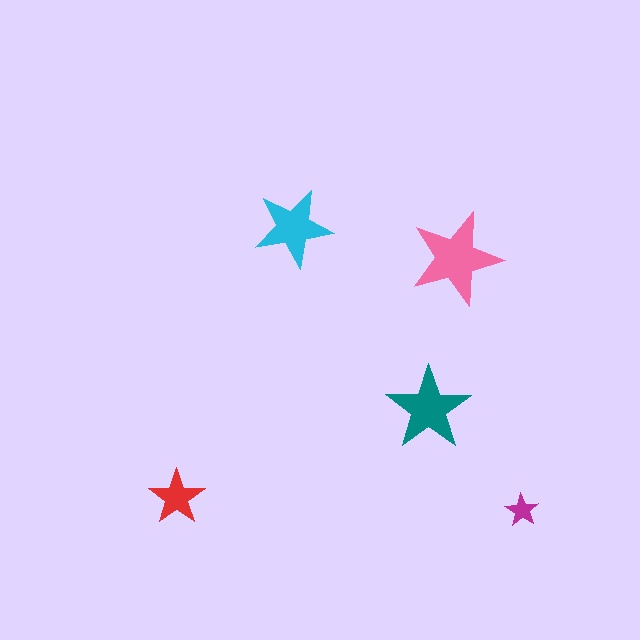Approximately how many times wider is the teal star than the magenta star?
About 2.5 times wider.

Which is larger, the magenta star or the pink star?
The pink one.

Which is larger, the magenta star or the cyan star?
The cyan one.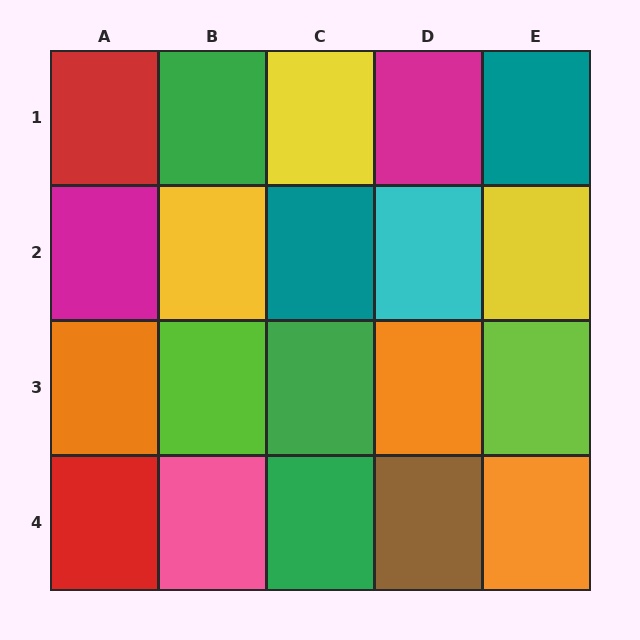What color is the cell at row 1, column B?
Green.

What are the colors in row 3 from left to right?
Orange, lime, green, orange, lime.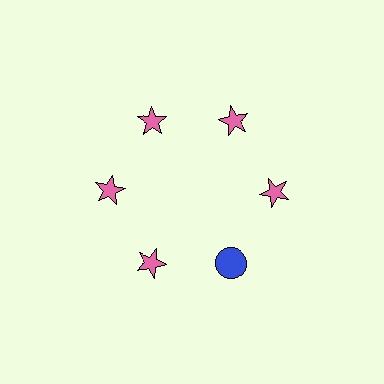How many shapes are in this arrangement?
There are 6 shapes arranged in a ring pattern.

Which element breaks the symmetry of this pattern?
The blue circle at roughly the 5 o'clock position breaks the symmetry. All other shapes are pink stars.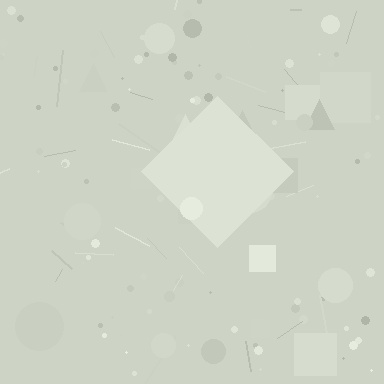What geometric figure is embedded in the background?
A diamond is embedded in the background.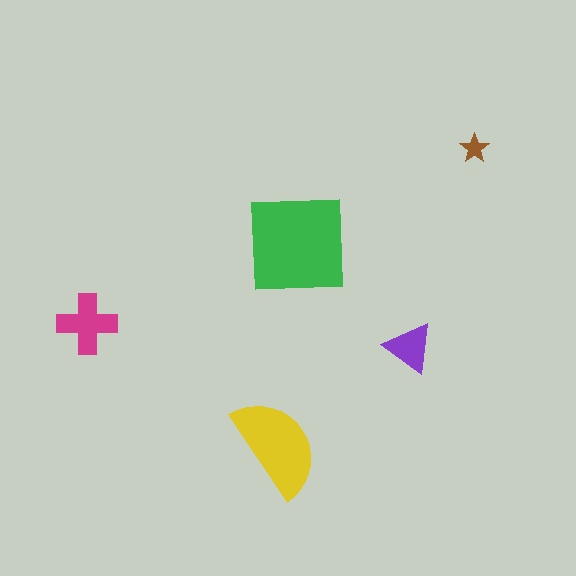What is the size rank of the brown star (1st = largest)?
5th.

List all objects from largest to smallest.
The green square, the yellow semicircle, the magenta cross, the purple triangle, the brown star.